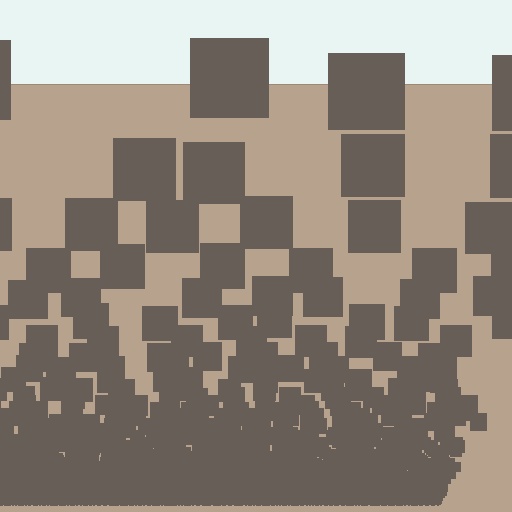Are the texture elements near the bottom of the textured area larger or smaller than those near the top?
Smaller. The gradient is inverted — elements near the bottom are smaller and denser.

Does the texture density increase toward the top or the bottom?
Density increases toward the bottom.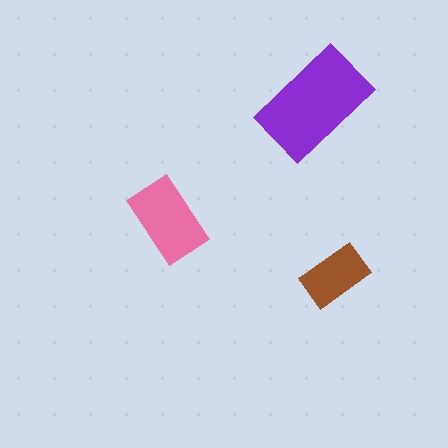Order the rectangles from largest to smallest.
the purple one, the pink one, the brown one.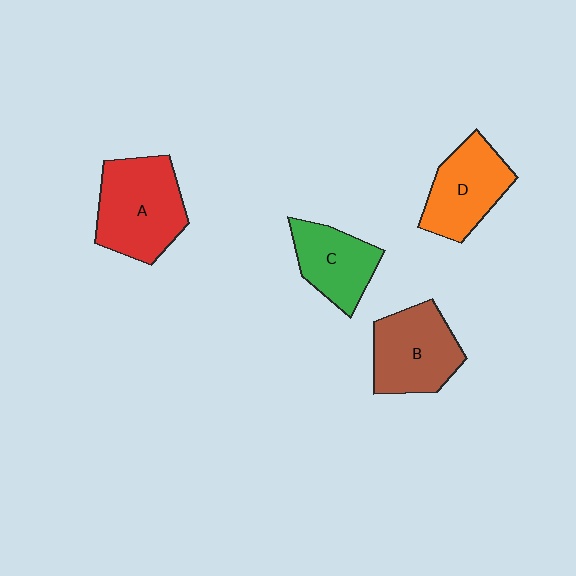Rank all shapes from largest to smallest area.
From largest to smallest: A (red), B (brown), D (orange), C (green).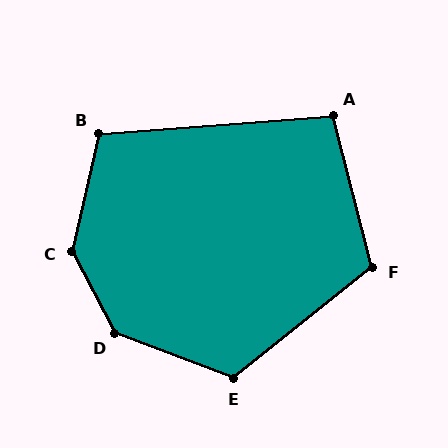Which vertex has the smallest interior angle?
A, at approximately 100 degrees.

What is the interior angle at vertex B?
Approximately 107 degrees (obtuse).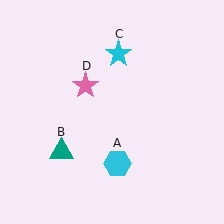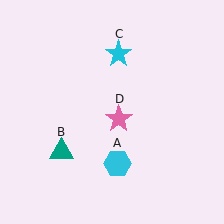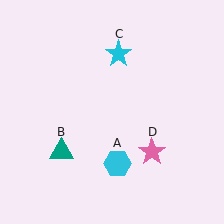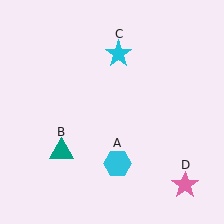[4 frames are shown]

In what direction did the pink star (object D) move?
The pink star (object D) moved down and to the right.